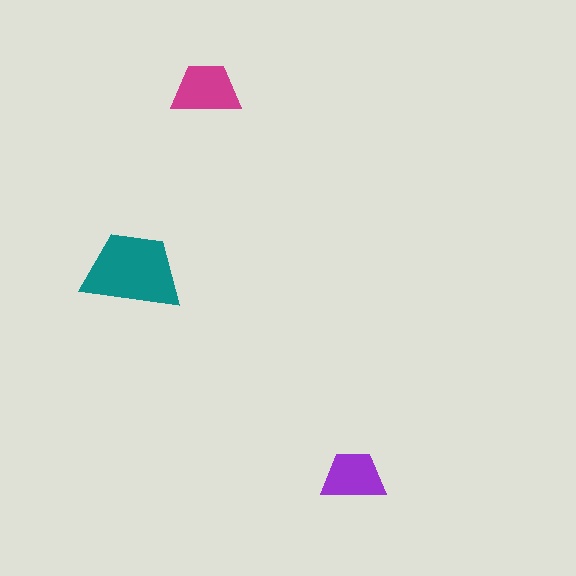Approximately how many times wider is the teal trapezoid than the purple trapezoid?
About 1.5 times wider.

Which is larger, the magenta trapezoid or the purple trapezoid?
The magenta one.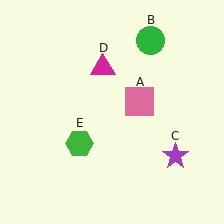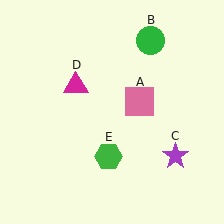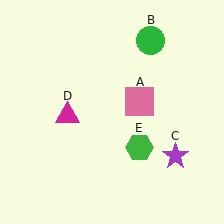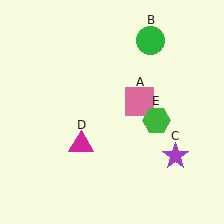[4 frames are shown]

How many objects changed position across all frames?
2 objects changed position: magenta triangle (object D), green hexagon (object E).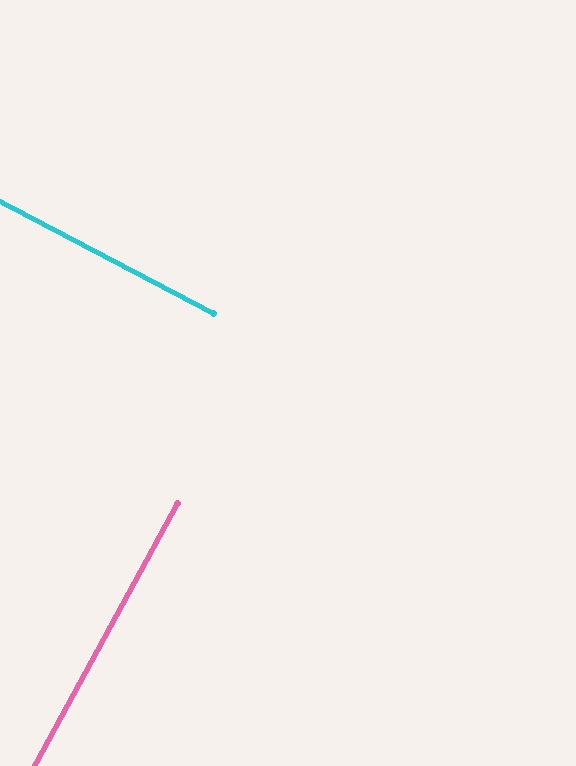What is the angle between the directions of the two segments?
Approximately 89 degrees.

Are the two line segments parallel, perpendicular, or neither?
Perpendicular — they meet at approximately 89°.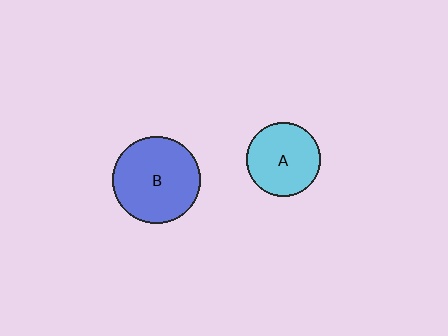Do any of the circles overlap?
No, none of the circles overlap.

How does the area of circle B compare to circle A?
Approximately 1.4 times.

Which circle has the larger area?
Circle B (blue).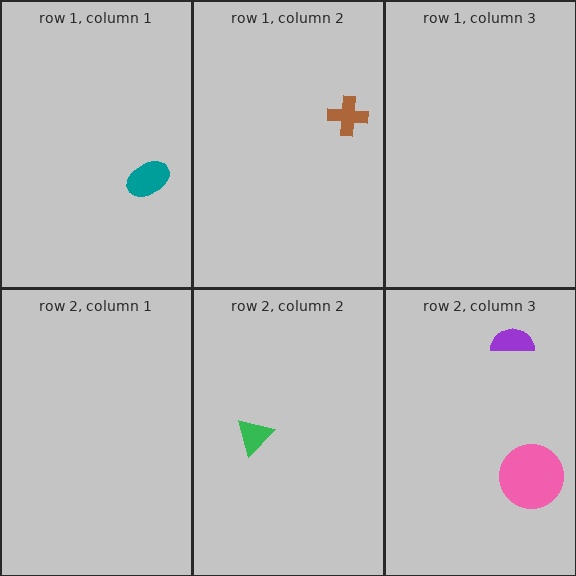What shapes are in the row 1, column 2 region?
The brown cross.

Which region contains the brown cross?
The row 1, column 2 region.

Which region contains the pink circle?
The row 2, column 3 region.